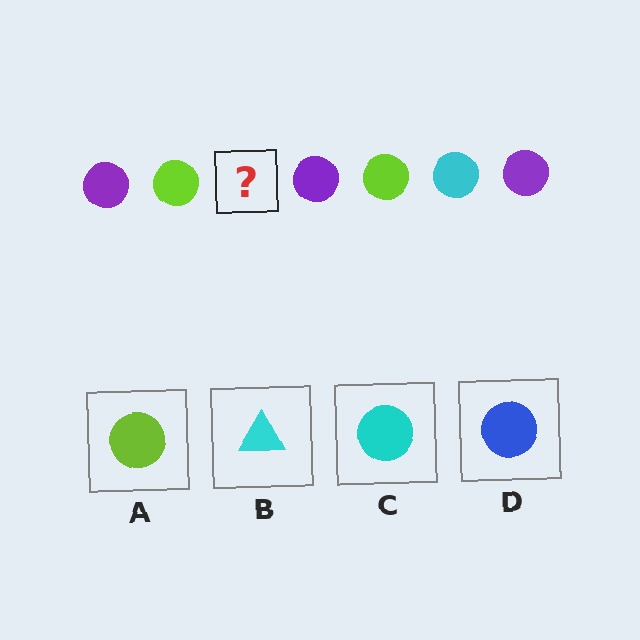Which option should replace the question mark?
Option C.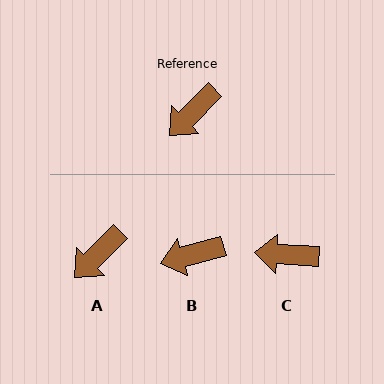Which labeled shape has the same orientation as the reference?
A.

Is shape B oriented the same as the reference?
No, it is off by about 30 degrees.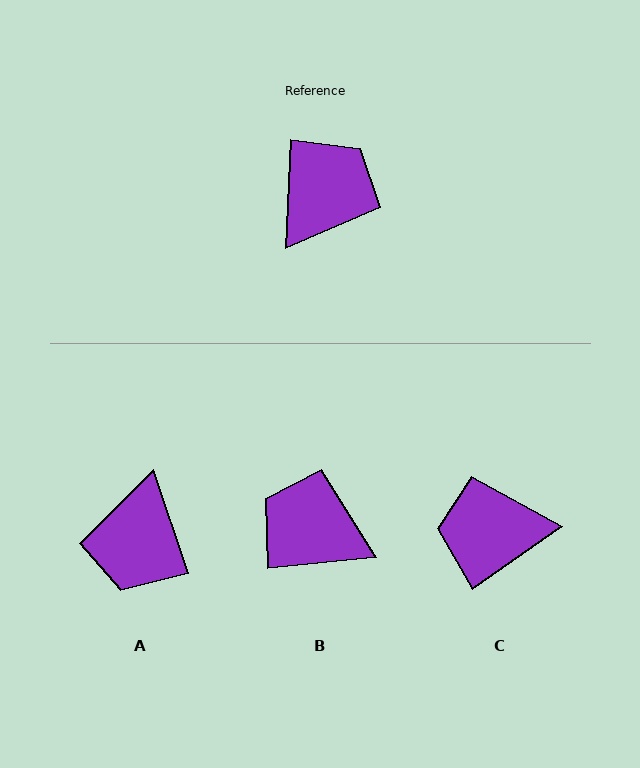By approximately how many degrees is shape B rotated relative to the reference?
Approximately 99 degrees counter-clockwise.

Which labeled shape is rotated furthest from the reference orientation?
A, about 158 degrees away.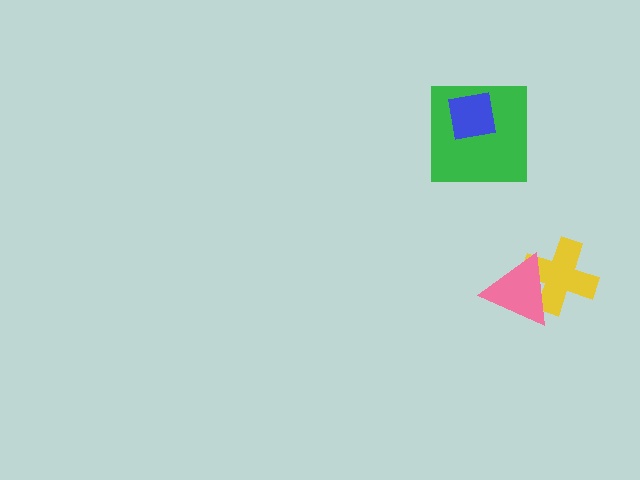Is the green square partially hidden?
Yes, it is partially covered by another shape.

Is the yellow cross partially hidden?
Yes, it is partially covered by another shape.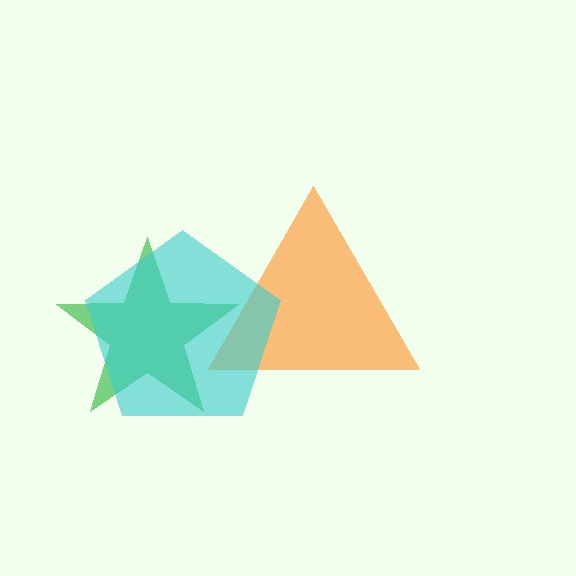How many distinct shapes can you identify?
There are 3 distinct shapes: an orange triangle, a green star, a cyan pentagon.